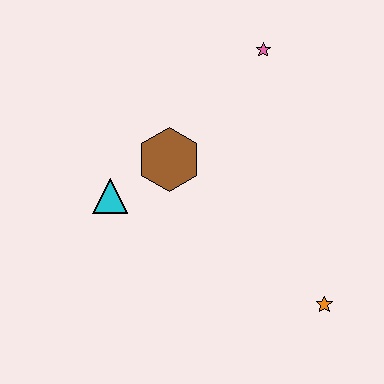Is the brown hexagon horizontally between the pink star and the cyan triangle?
Yes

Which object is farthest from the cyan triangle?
The orange star is farthest from the cyan triangle.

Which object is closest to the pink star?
The brown hexagon is closest to the pink star.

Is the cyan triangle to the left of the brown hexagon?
Yes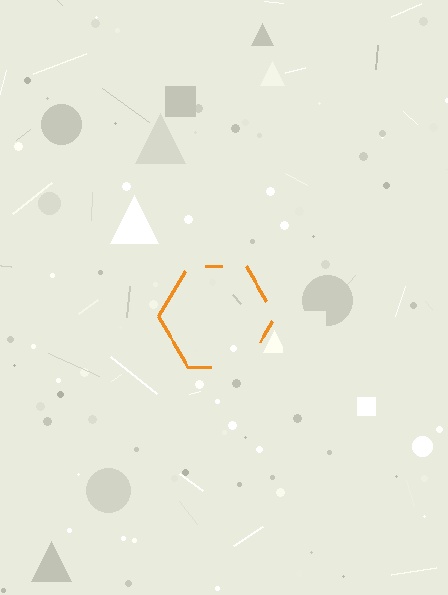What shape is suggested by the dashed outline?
The dashed outline suggests a hexagon.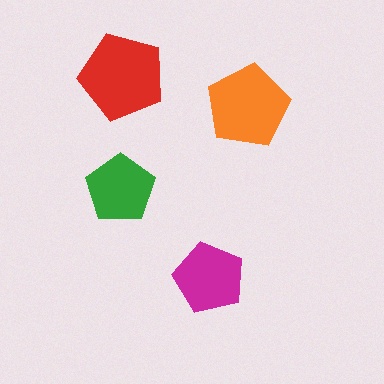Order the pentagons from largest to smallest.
the red one, the orange one, the magenta one, the green one.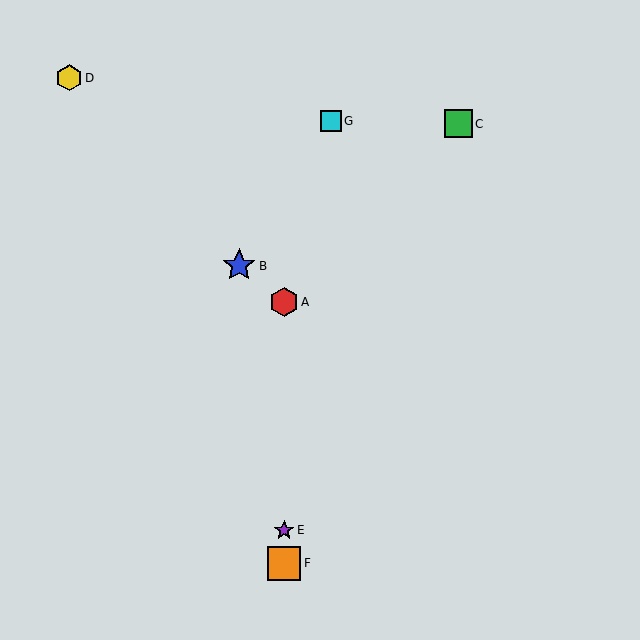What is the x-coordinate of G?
Object G is at x≈331.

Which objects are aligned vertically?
Objects A, E, F are aligned vertically.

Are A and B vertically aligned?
No, A is at x≈284 and B is at x≈239.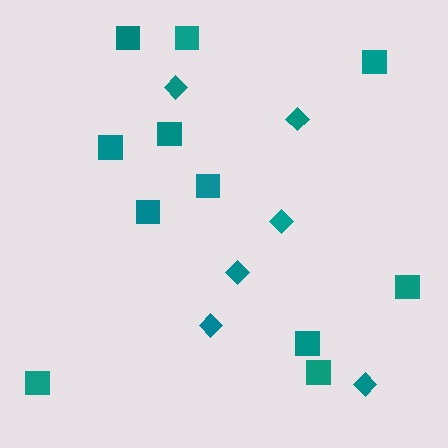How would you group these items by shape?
There are 2 groups: one group of diamonds (6) and one group of squares (11).